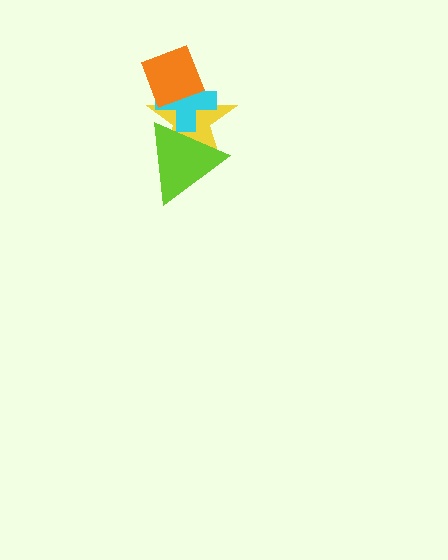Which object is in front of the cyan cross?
The orange diamond is in front of the cyan cross.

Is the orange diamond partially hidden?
No, no other shape covers it.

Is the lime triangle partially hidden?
Yes, it is partially covered by another shape.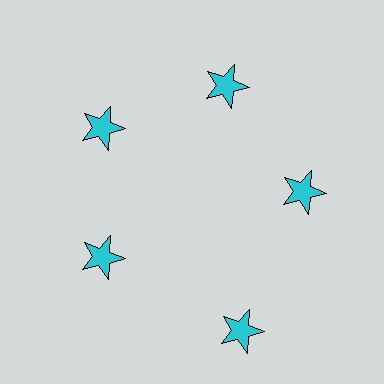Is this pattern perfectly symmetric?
No. The 5 cyan stars are arranged in a ring, but one element near the 5 o'clock position is pushed outward from the center, breaking the 5-fold rotational symmetry.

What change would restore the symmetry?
The symmetry would be restored by moving it inward, back onto the ring so that all 5 stars sit at equal angles and equal distance from the center.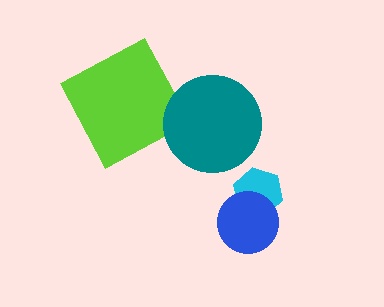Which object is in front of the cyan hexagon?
The blue circle is in front of the cyan hexagon.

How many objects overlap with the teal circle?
0 objects overlap with the teal circle.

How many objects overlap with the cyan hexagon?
1 object overlaps with the cyan hexagon.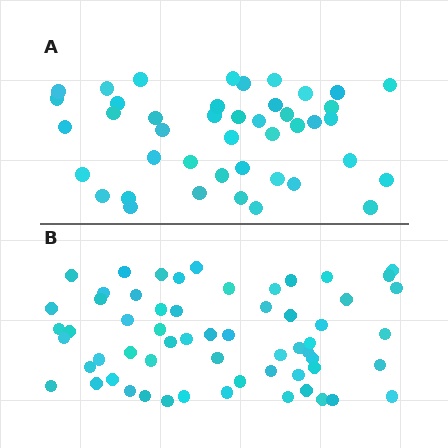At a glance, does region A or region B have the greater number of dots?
Region B (the bottom region) has more dots.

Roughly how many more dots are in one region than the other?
Region B has approximately 15 more dots than region A.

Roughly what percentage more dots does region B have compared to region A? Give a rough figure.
About 40% more.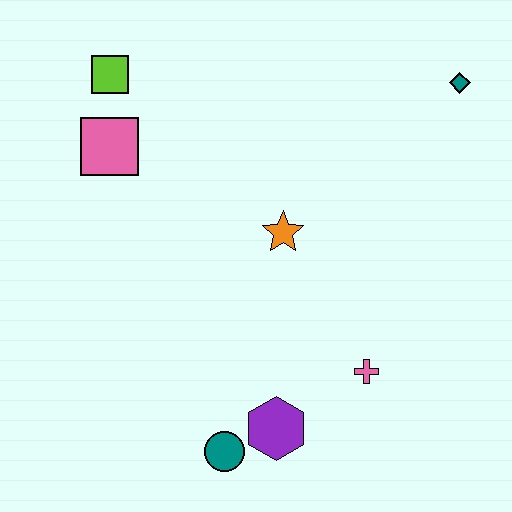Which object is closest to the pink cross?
The purple hexagon is closest to the pink cross.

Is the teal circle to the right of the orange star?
No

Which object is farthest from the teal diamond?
The teal circle is farthest from the teal diamond.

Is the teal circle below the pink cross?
Yes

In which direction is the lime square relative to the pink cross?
The lime square is above the pink cross.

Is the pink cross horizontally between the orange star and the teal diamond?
Yes